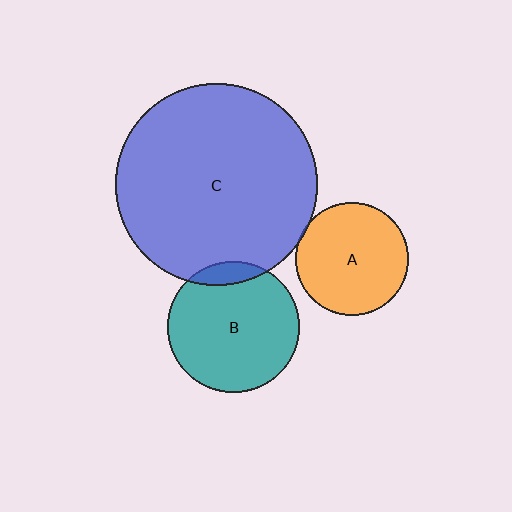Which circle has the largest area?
Circle C (blue).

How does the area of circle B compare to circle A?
Approximately 1.3 times.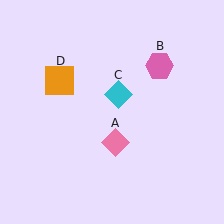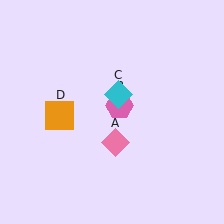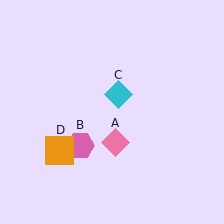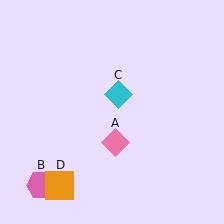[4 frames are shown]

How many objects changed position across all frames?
2 objects changed position: pink hexagon (object B), orange square (object D).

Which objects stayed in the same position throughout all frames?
Pink diamond (object A) and cyan diamond (object C) remained stationary.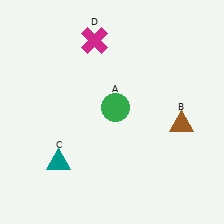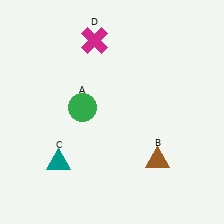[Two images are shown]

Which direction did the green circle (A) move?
The green circle (A) moved left.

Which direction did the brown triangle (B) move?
The brown triangle (B) moved down.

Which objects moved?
The objects that moved are: the green circle (A), the brown triangle (B).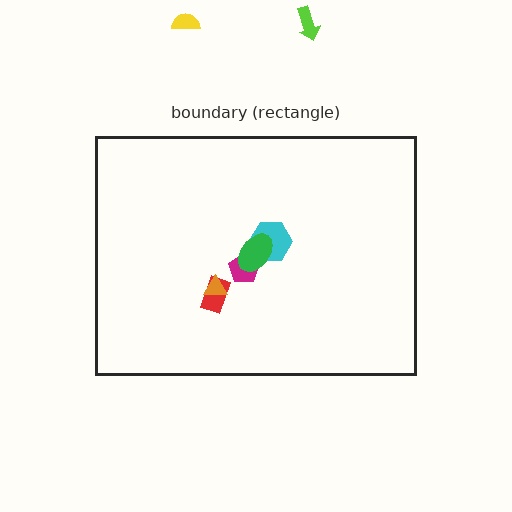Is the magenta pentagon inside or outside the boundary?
Inside.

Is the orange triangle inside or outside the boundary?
Inside.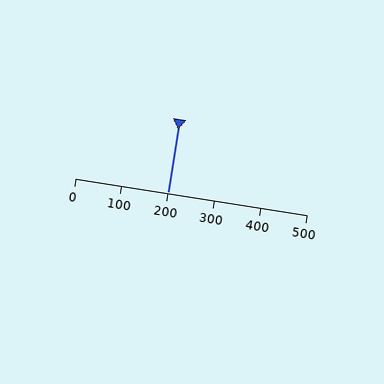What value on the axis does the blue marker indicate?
The marker indicates approximately 200.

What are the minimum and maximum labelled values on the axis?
The axis runs from 0 to 500.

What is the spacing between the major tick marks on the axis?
The major ticks are spaced 100 apart.